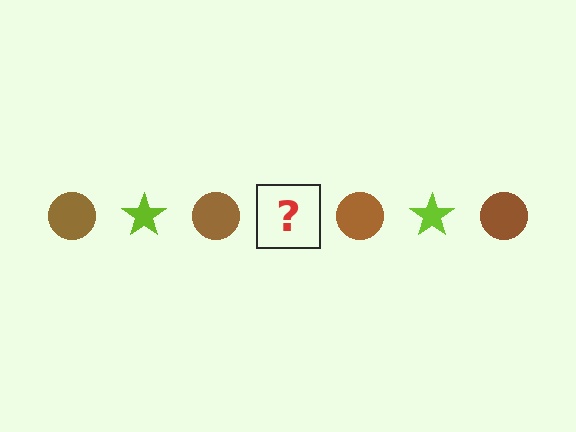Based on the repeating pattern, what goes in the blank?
The blank should be a lime star.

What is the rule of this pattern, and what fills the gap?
The rule is that the pattern alternates between brown circle and lime star. The gap should be filled with a lime star.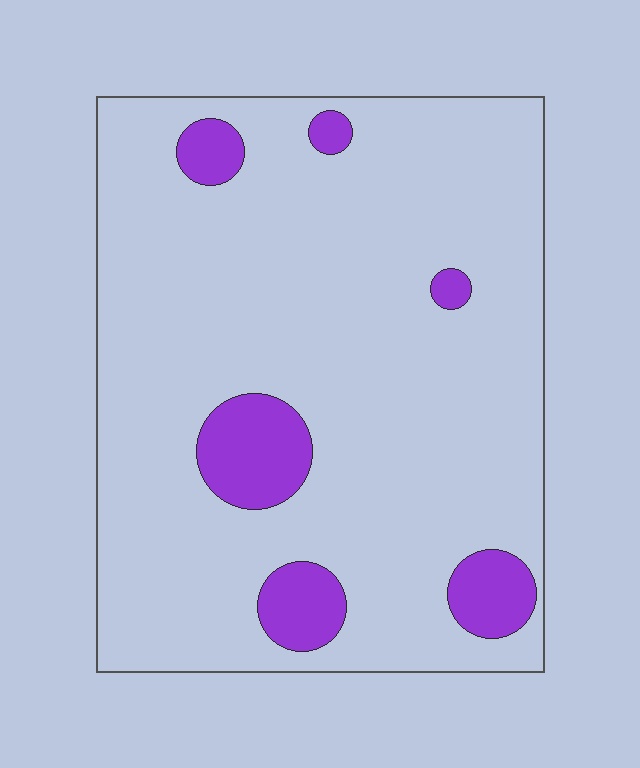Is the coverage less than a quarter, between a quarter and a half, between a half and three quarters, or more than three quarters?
Less than a quarter.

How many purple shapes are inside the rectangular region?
6.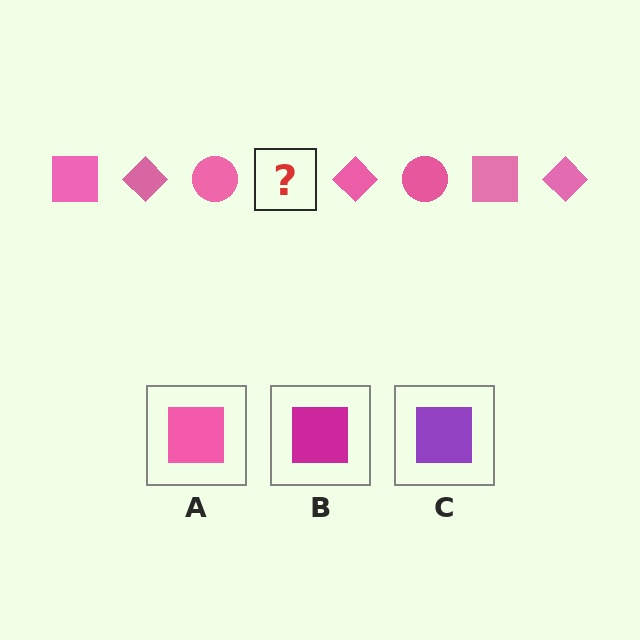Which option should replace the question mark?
Option A.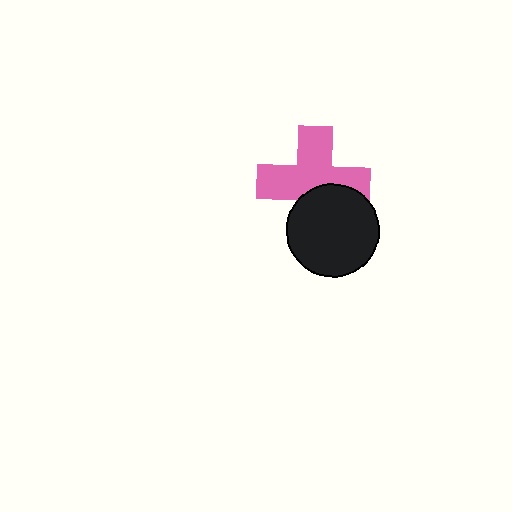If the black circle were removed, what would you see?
You would see the complete pink cross.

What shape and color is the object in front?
The object in front is a black circle.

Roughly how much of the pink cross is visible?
Most of it is visible (roughly 66%).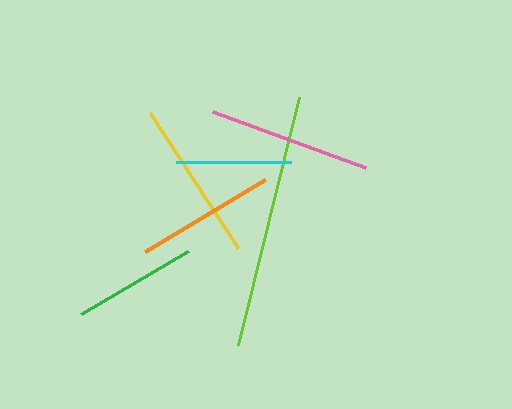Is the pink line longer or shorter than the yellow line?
The pink line is longer than the yellow line.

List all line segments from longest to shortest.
From longest to shortest: lime, pink, yellow, orange, green, cyan.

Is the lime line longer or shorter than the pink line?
The lime line is longer than the pink line.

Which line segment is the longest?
The lime line is the longest at approximately 256 pixels.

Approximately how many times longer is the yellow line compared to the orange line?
The yellow line is approximately 1.2 times the length of the orange line.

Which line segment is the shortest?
The cyan line is the shortest at approximately 115 pixels.